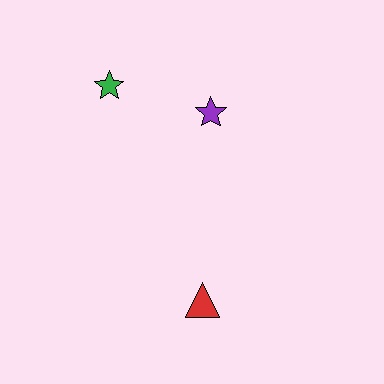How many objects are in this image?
There are 3 objects.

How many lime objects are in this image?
There are no lime objects.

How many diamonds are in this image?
There are no diamonds.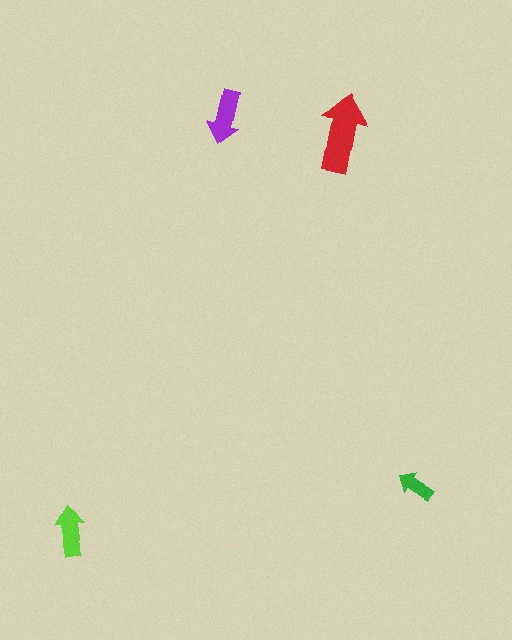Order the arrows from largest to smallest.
the red one, the purple one, the lime one, the green one.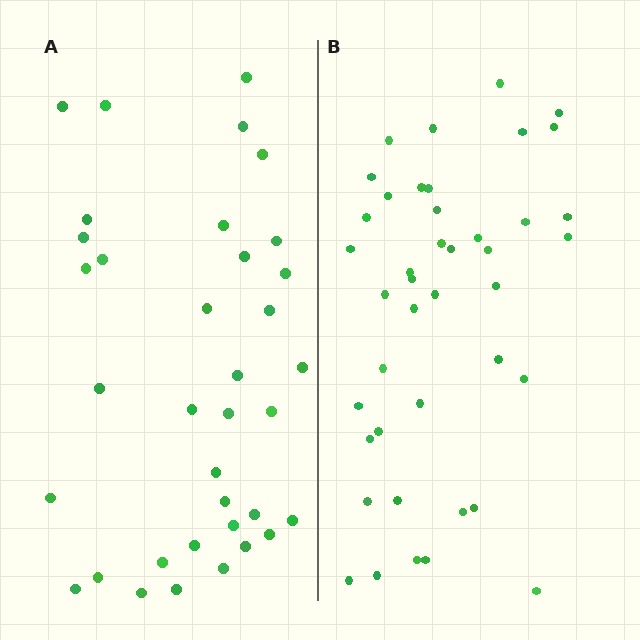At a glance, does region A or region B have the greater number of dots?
Region B (the right region) has more dots.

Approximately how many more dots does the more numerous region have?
Region B has about 6 more dots than region A.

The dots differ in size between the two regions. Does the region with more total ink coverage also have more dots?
No. Region A has more total ink coverage because its dots are larger, but region B actually contains more individual dots. Total area can be misleading — the number of items is what matters here.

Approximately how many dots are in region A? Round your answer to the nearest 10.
About 40 dots. (The exact count is 36, which rounds to 40.)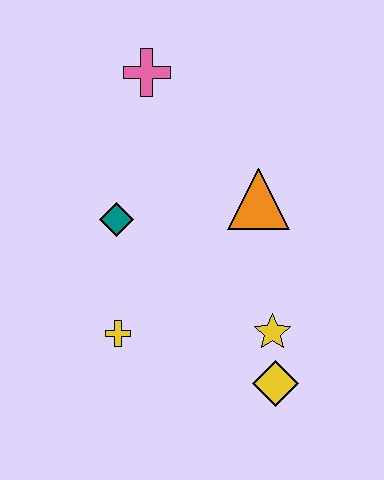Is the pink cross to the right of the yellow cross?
Yes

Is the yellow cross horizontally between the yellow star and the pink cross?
No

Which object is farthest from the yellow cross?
The pink cross is farthest from the yellow cross.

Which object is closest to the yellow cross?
The teal diamond is closest to the yellow cross.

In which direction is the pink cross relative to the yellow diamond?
The pink cross is above the yellow diamond.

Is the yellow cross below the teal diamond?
Yes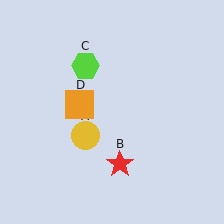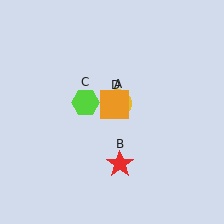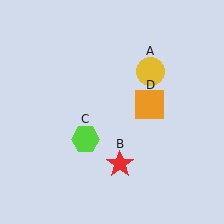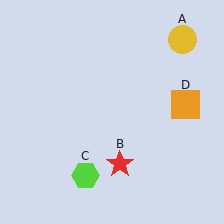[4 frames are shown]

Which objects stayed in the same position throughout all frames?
Red star (object B) remained stationary.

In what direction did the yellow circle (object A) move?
The yellow circle (object A) moved up and to the right.